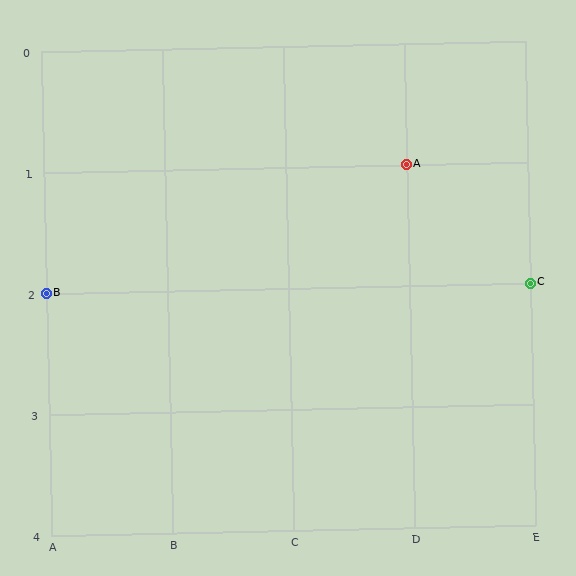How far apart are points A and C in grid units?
Points A and C are 1 column and 1 row apart (about 1.4 grid units diagonally).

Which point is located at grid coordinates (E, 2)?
Point C is at (E, 2).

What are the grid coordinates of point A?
Point A is at grid coordinates (D, 1).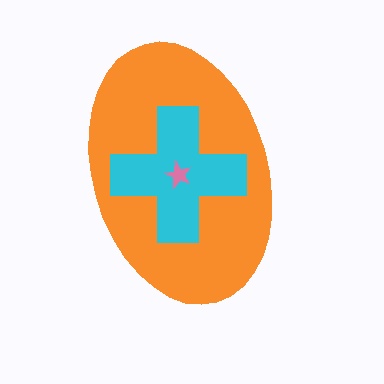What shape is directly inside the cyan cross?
The pink star.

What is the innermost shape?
The pink star.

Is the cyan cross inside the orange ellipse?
Yes.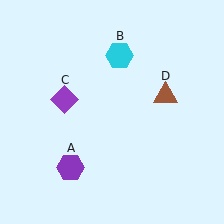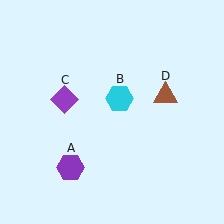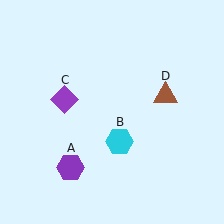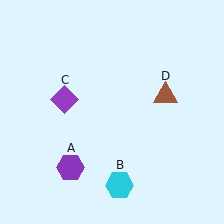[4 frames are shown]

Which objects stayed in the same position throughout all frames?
Purple hexagon (object A) and purple diamond (object C) and brown triangle (object D) remained stationary.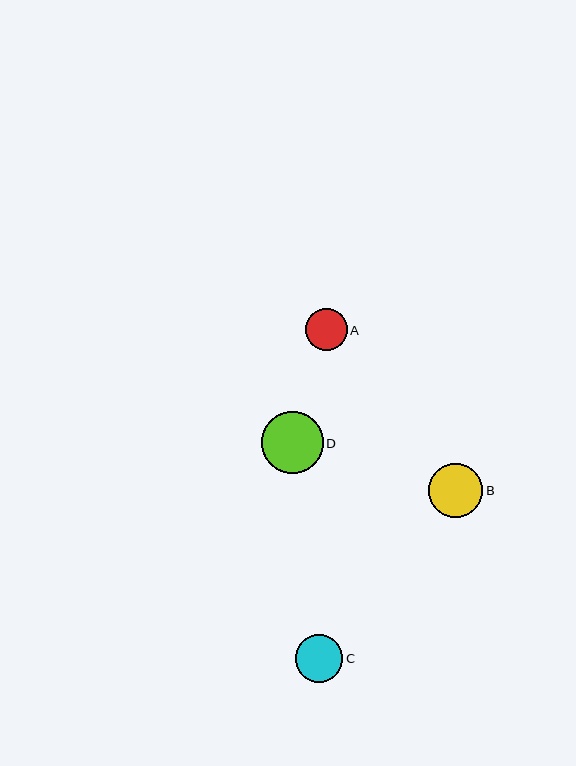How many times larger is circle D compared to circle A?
Circle D is approximately 1.5 times the size of circle A.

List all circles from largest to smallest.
From largest to smallest: D, B, C, A.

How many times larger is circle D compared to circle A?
Circle D is approximately 1.5 times the size of circle A.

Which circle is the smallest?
Circle A is the smallest with a size of approximately 42 pixels.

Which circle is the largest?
Circle D is the largest with a size of approximately 62 pixels.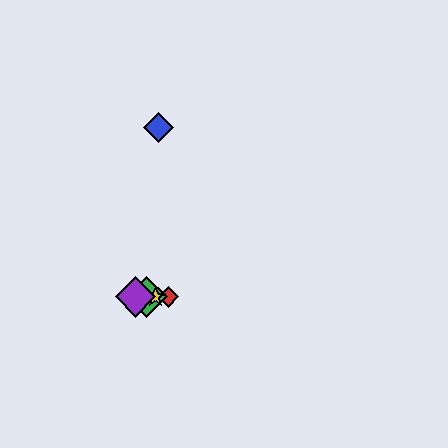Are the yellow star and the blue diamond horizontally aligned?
No, the yellow star is at y≈297 and the blue diamond is at y≈128.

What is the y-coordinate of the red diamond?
The red diamond is at y≈297.